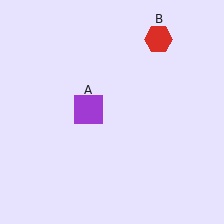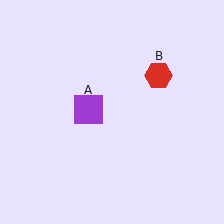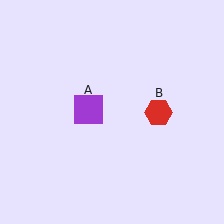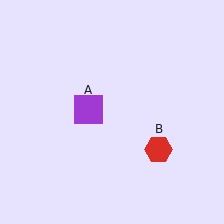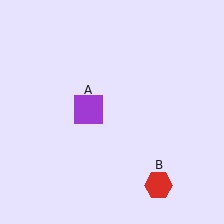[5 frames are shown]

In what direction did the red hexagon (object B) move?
The red hexagon (object B) moved down.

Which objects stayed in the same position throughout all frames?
Purple square (object A) remained stationary.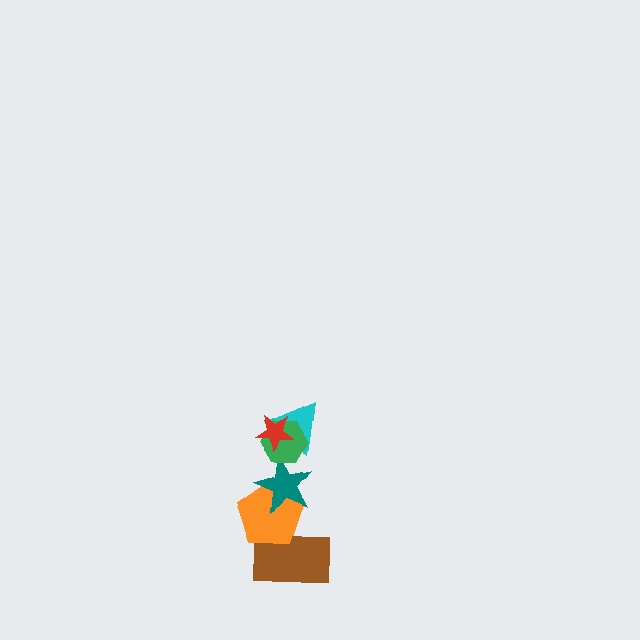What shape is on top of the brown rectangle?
The orange pentagon is on top of the brown rectangle.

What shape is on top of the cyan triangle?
The green hexagon is on top of the cyan triangle.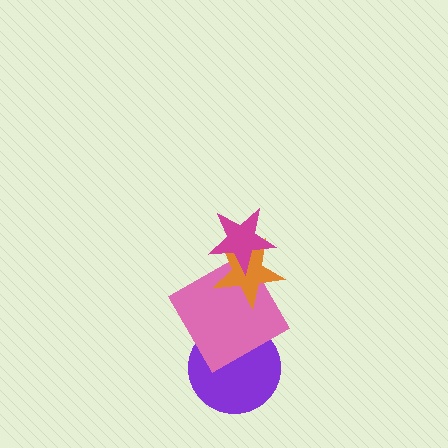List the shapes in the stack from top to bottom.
From top to bottom: the magenta star, the orange star, the pink square, the purple circle.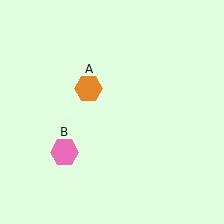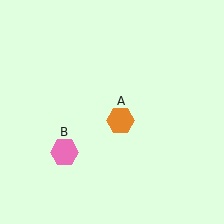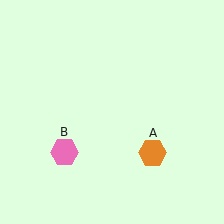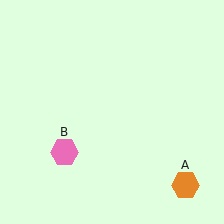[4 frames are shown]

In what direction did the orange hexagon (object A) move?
The orange hexagon (object A) moved down and to the right.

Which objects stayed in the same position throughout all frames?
Pink hexagon (object B) remained stationary.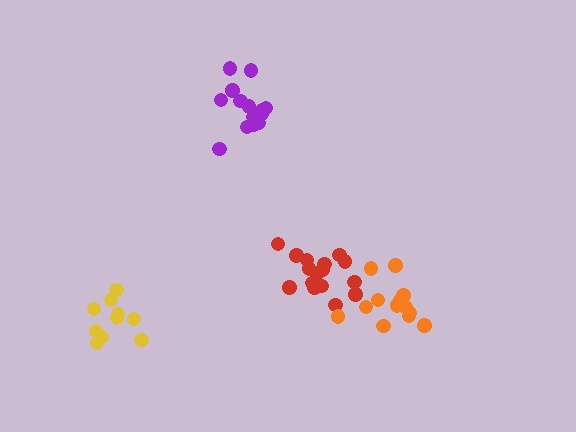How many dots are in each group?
Group 1: 16 dots, Group 2: 10 dots, Group 3: 14 dots, Group 4: 14 dots (54 total).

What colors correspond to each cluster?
The clusters are colored: red, yellow, purple, orange.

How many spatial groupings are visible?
There are 4 spatial groupings.